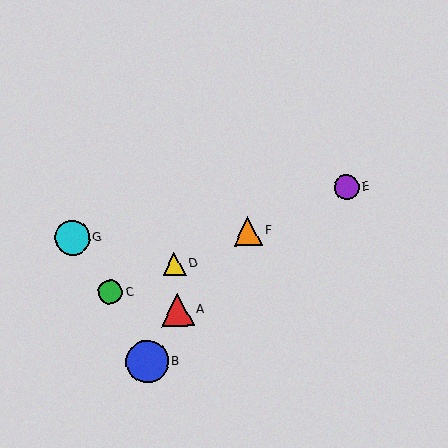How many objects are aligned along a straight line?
4 objects (C, D, E, F) are aligned along a straight line.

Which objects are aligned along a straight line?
Objects C, D, E, F are aligned along a straight line.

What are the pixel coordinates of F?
Object F is at (248, 231).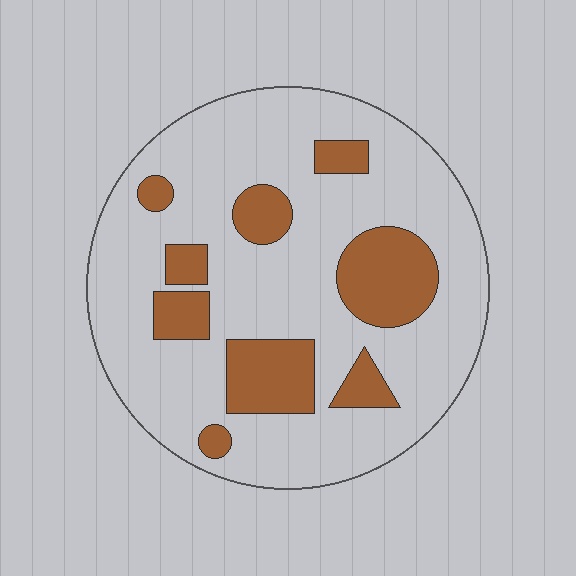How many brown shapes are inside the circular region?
9.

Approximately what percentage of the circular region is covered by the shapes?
Approximately 20%.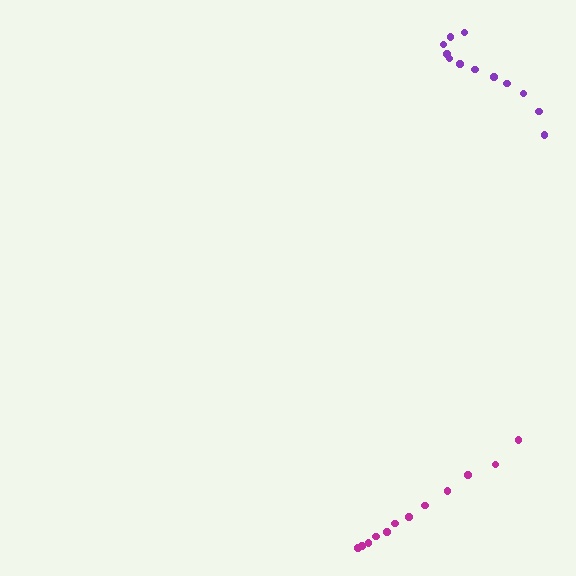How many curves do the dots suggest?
There are 2 distinct paths.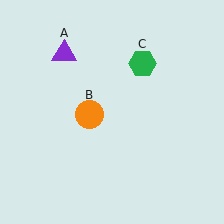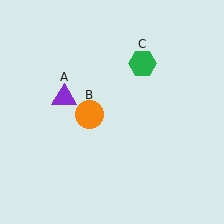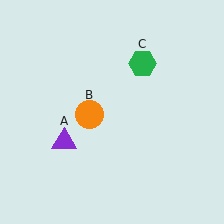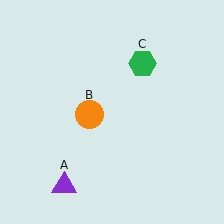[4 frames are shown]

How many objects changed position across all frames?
1 object changed position: purple triangle (object A).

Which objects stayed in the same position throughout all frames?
Orange circle (object B) and green hexagon (object C) remained stationary.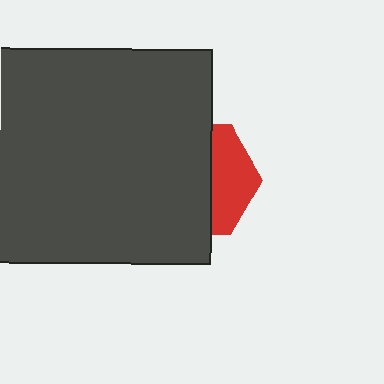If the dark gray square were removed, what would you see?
You would see the complete red hexagon.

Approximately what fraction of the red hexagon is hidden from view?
Roughly 63% of the red hexagon is hidden behind the dark gray square.